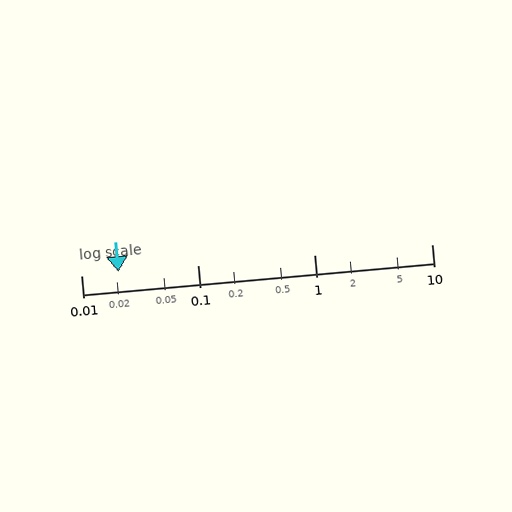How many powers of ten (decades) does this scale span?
The scale spans 3 decades, from 0.01 to 10.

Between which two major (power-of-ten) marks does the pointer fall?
The pointer is between 0.01 and 0.1.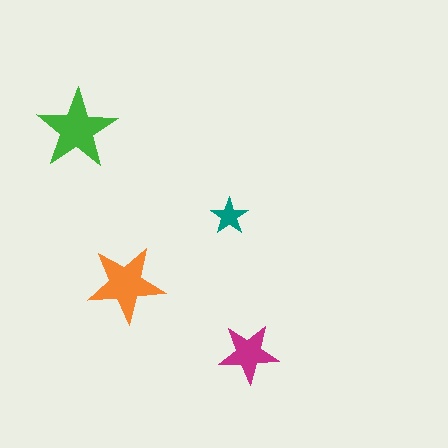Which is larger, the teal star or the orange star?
The orange one.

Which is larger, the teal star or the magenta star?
The magenta one.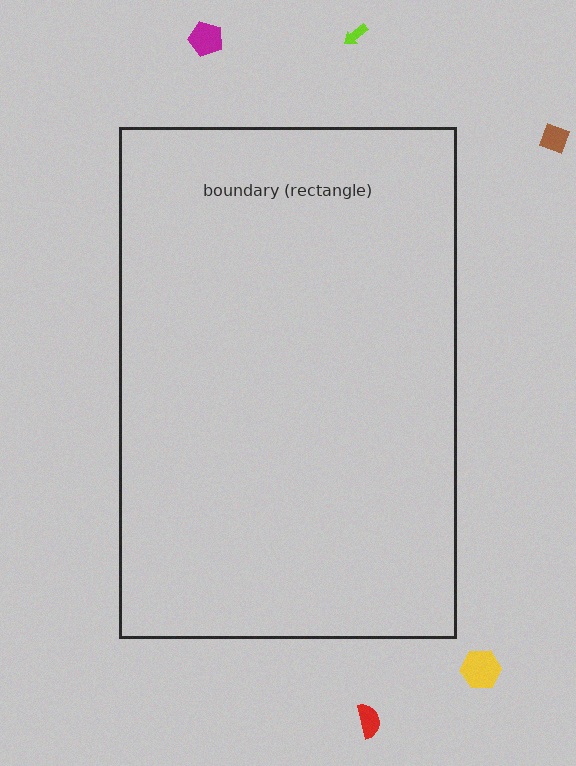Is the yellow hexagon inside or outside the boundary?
Outside.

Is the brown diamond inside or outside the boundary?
Outside.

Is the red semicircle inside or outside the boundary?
Outside.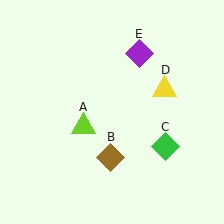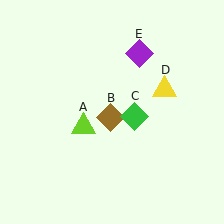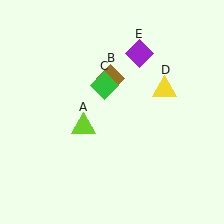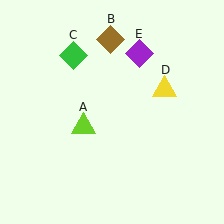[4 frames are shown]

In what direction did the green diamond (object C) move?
The green diamond (object C) moved up and to the left.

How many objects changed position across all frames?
2 objects changed position: brown diamond (object B), green diamond (object C).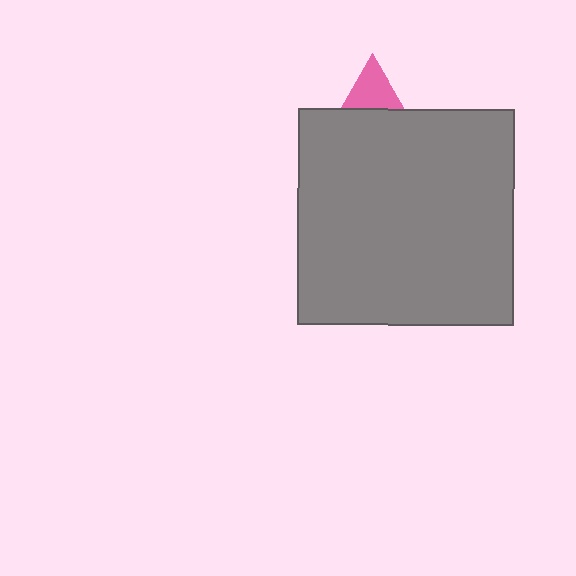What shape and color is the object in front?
The object in front is a gray square.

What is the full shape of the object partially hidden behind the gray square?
The partially hidden object is a pink triangle.